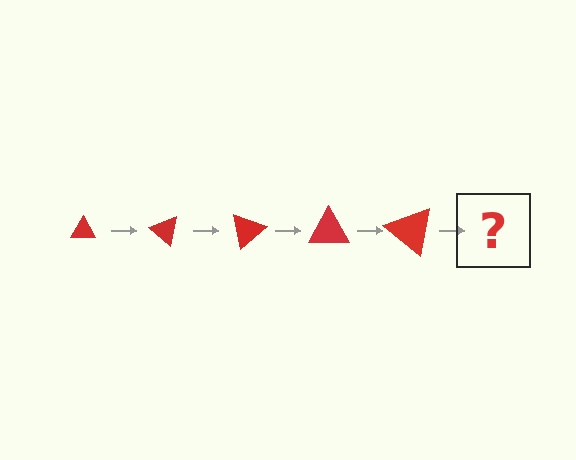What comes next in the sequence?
The next element should be a triangle, larger than the previous one and rotated 200 degrees from the start.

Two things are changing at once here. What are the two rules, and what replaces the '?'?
The two rules are that the triangle grows larger each step and it rotates 40 degrees each step. The '?' should be a triangle, larger than the previous one and rotated 200 degrees from the start.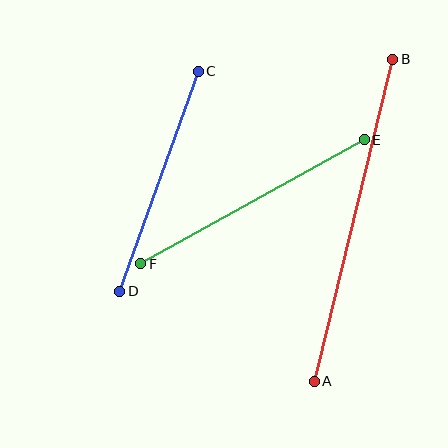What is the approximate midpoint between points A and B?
The midpoint is at approximately (354, 220) pixels.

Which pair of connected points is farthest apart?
Points A and B are farthest apart.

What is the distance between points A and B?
The distance is approximately 332 pixels.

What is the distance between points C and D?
The distance is approximately 234 pixels.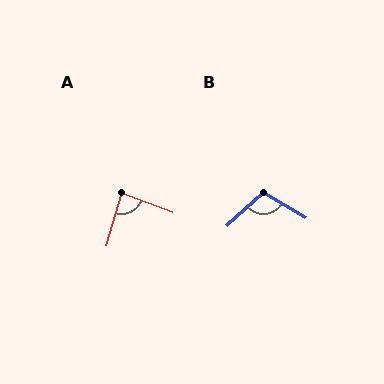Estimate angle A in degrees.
Approximately 86 degrees.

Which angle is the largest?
B, at approximately 108 degrees.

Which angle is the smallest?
A, at approximately 86 degrees.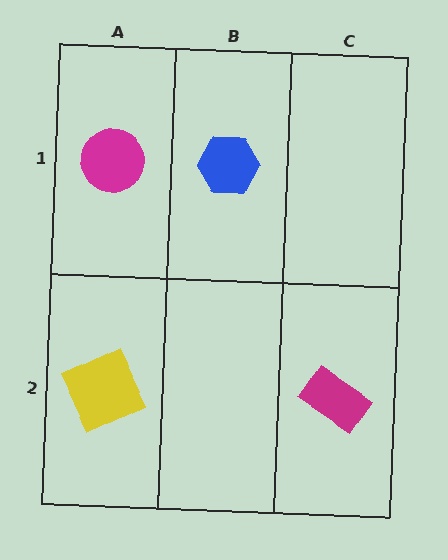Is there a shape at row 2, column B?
No, that cell is empty.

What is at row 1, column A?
A magenta circle.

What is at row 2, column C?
A magenta rectangle.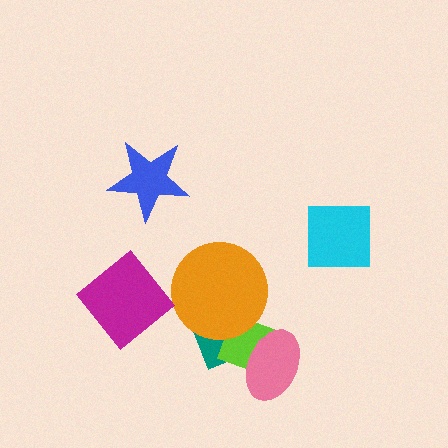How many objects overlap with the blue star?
0 objects overlap with the blue star.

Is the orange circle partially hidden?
No, no other shape covers it.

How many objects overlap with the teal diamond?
3 objects overlap with the teal diamond.